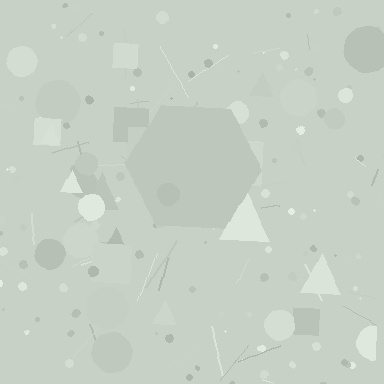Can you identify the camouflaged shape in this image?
The camouflaged shape is a hexagon.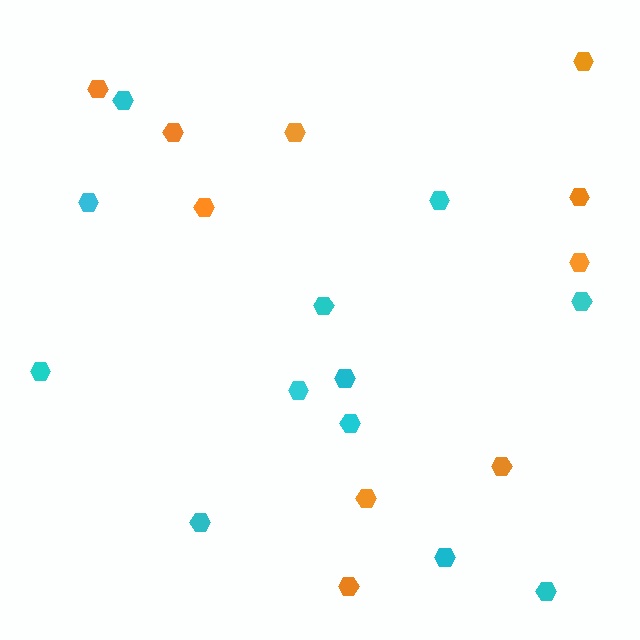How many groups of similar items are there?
There are 2 groups: one group of orange hexagons (10) and one group of cyan hexagons (12).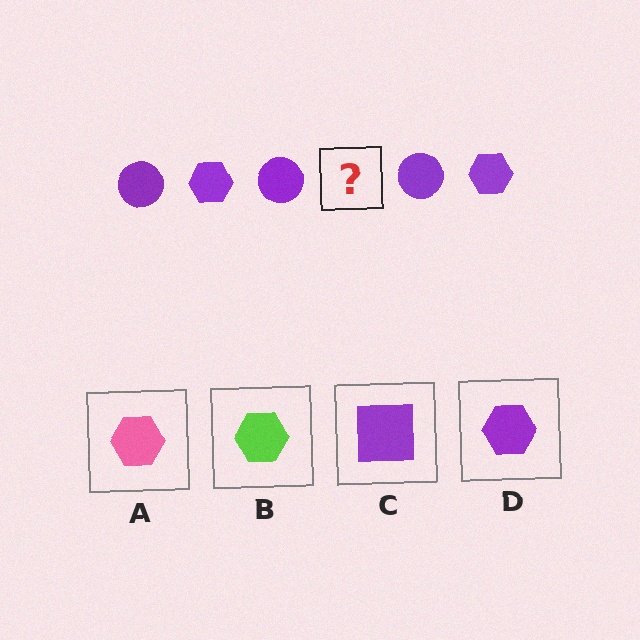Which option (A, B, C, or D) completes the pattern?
D.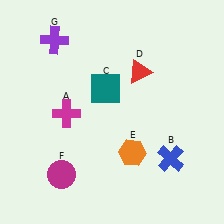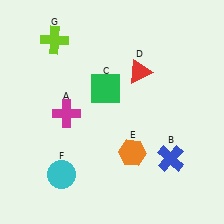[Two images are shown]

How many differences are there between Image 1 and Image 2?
There are 3 differences between the two images.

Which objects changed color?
C changed from teal to green. F changed from magenta to cyan. G changed from purple to lime.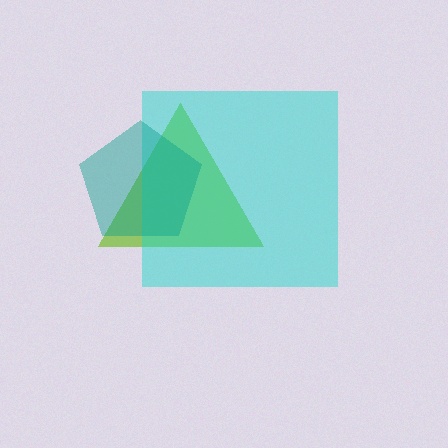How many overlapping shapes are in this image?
There are 3 overlapping shapes in the image.